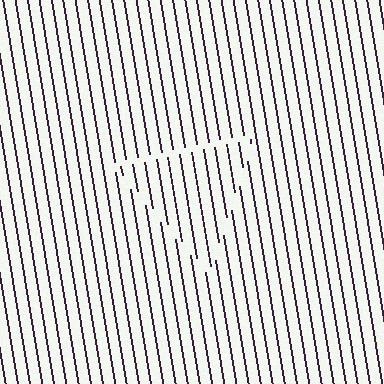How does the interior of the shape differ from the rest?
The interior of the shape contains the same grating, shifted by half a period — the contour is defined by the phase discontinuity where line-ends from the inner and outer gratings abut.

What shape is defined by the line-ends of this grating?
An illusory triangle. The interior of the shape contains the same grating, shifted by half a period — the contour is defined by the phase discontinuity where line-ends from the inner and outer gratings abut.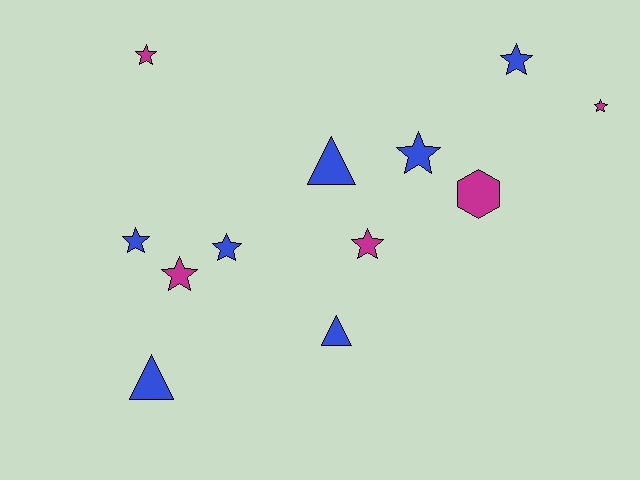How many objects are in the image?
There are 12 objects.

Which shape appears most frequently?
Star, with 8 objects.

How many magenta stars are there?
There are 4 magenta stars.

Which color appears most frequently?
Blue, with 7 objects.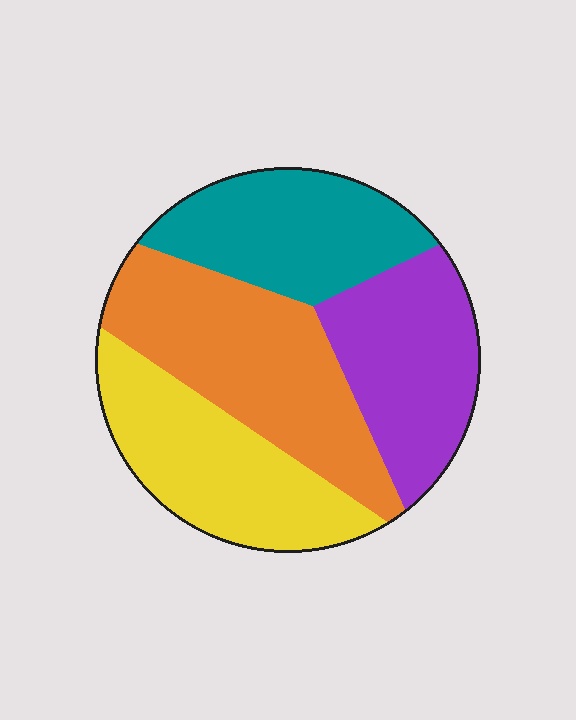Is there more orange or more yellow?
Orange.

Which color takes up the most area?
Orange, at roughly 30%.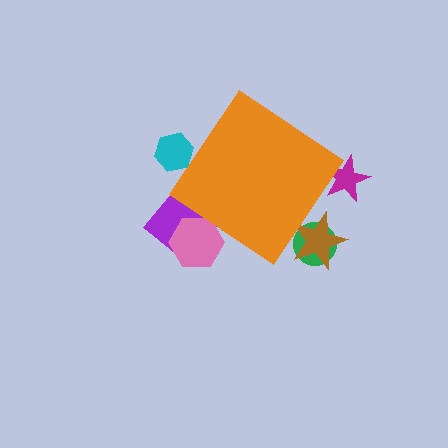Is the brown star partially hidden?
Yes, the brown star is partially hidden behind the orange diamond.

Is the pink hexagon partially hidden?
Yes, the pink hexagon is partially hidden behind the orange diamond.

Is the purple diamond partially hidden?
Yes, the purple diamond is partially hidden behind the orange diamond.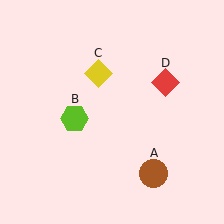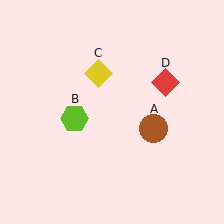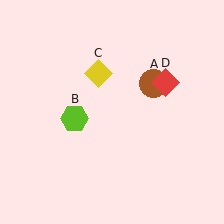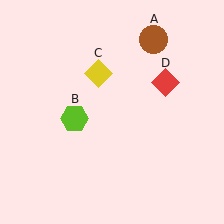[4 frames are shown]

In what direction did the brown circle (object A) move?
The brown circle (object A) moved up.